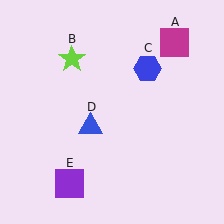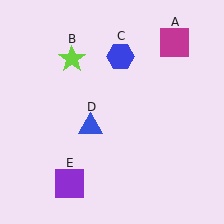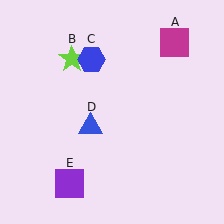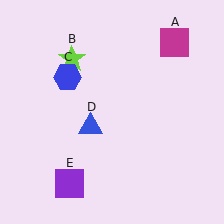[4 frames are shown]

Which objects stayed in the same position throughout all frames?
Magenta square (object A) and lime star (object B) and blue triangle (object D) and purple square (object E) remained stationary.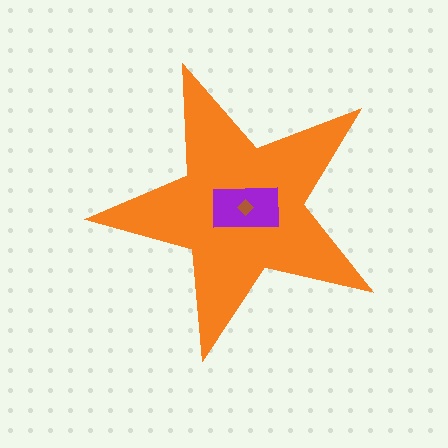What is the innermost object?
The brown diamond.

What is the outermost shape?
The orange star.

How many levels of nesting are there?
3.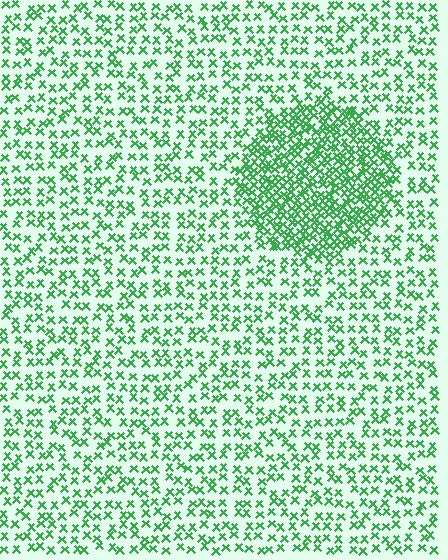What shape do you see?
I see a circle.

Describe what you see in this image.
The image contains small green elements arranged at two different densities. A circle-shaped region is visible where the elements are more densely packed than the surrounding area.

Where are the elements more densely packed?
The elements are more densely packed inside the circle boundary.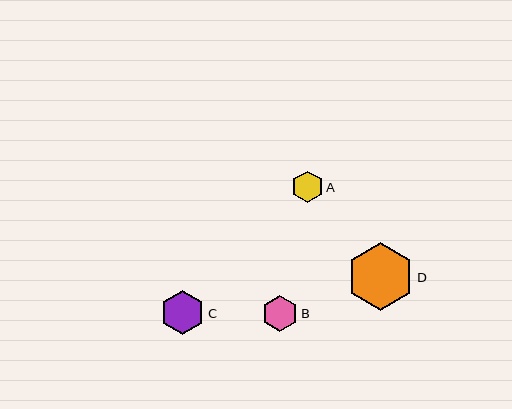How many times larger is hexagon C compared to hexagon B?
Hexagon C is approximately 1.2 times the size of hexagon B.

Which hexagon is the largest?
Hexagon D is the largest with a size of approximately 67 pixels.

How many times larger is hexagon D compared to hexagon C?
Hexagon D is approximately 1.5 times the size of hexagon C.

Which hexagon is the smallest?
Hexagon A is the smallest with a size of approximately 31 pixels.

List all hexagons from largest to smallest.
From largest to smallest: D, C, B, A.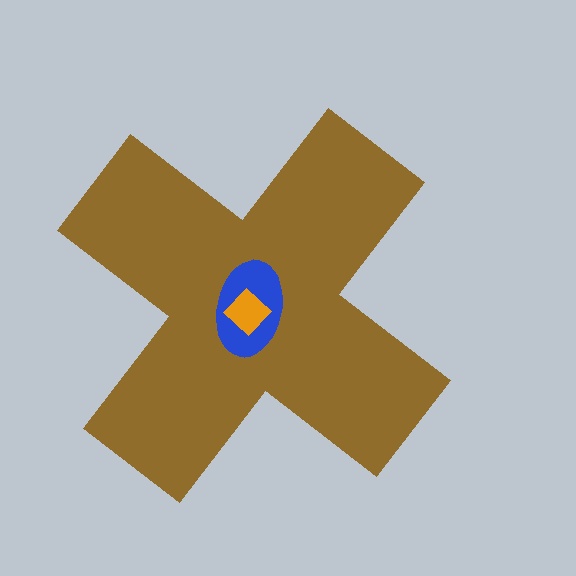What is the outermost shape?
The brown cross.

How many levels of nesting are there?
3.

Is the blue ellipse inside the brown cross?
Yes.